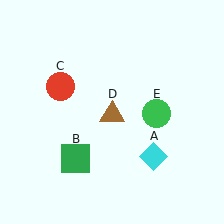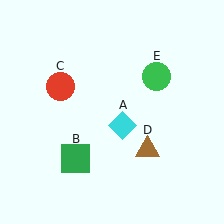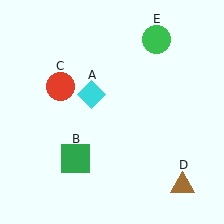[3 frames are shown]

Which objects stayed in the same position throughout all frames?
Green square (object B) and red circle (object C) remained stationary.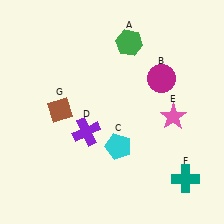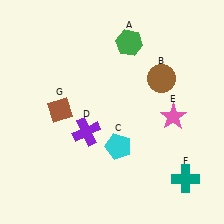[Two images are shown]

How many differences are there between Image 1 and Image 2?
There is 1 difference between the two images.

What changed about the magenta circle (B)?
In Image 1, B is magenta. In Image 2, it changed to brown.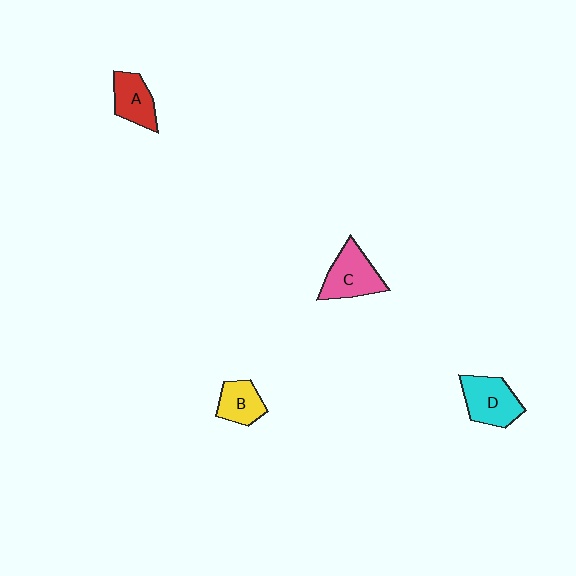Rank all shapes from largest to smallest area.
From largest to smallest: C (pink), D (cyan), A (red), B (yellow).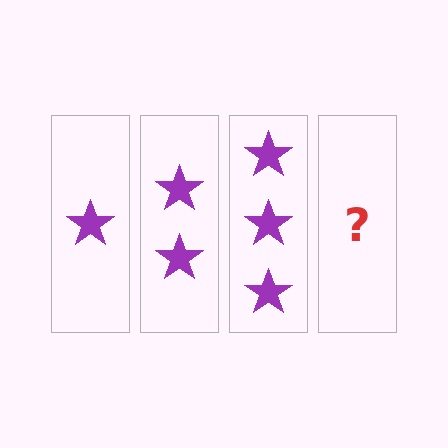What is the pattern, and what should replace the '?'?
The pattern is that each step adds one more star. The '?' should be 4 stars.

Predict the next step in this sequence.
The next step is 4 stars.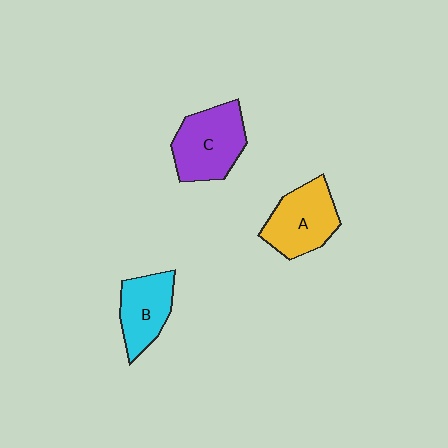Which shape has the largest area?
Shape C (purple).